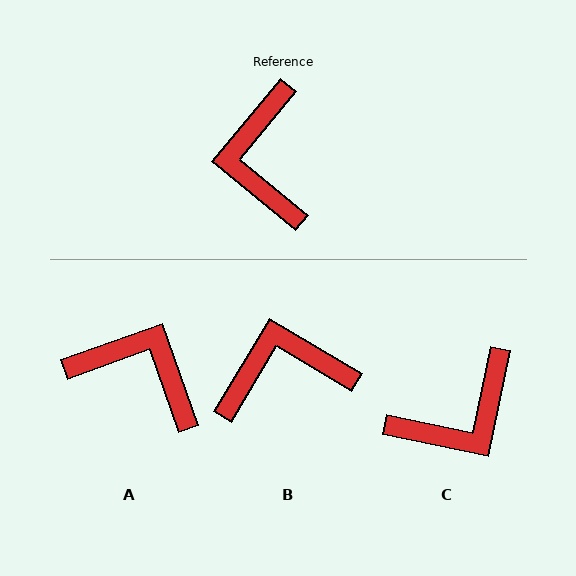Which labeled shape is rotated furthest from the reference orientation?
A, about 121 degrees away.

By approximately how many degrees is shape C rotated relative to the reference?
Approximately 118 degrees counter-clockwise.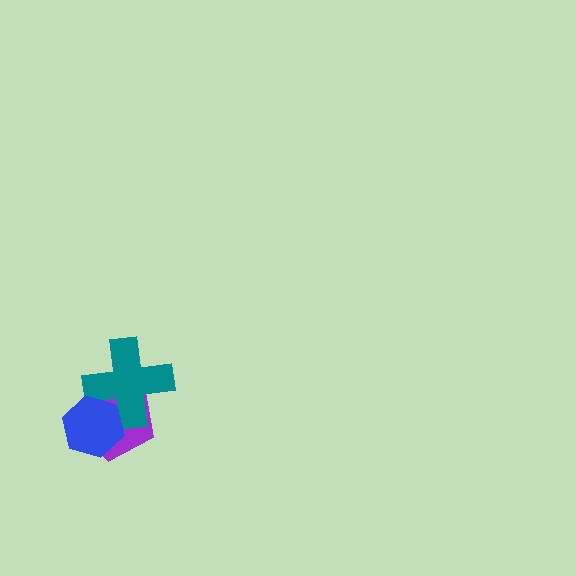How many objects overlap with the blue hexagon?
2 objects overlap with the blue hexagon.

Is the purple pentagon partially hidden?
Yes, it is partially covered by another shape.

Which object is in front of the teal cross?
The blue hexagon is in front of the teal cross.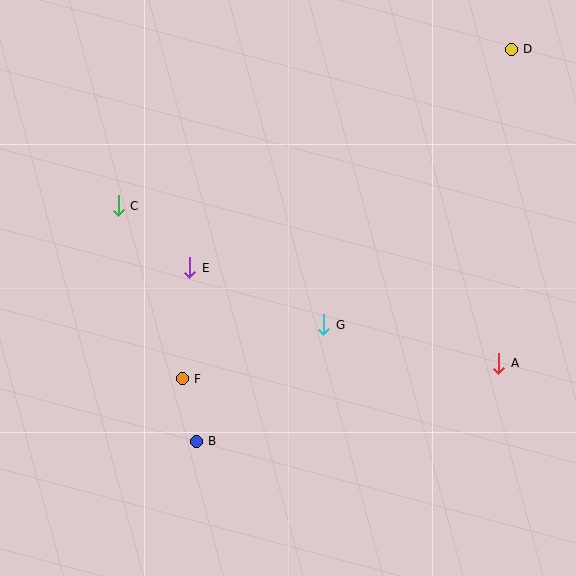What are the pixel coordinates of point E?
Point E is at (190, 268).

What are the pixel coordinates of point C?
Point C is at (118, 206).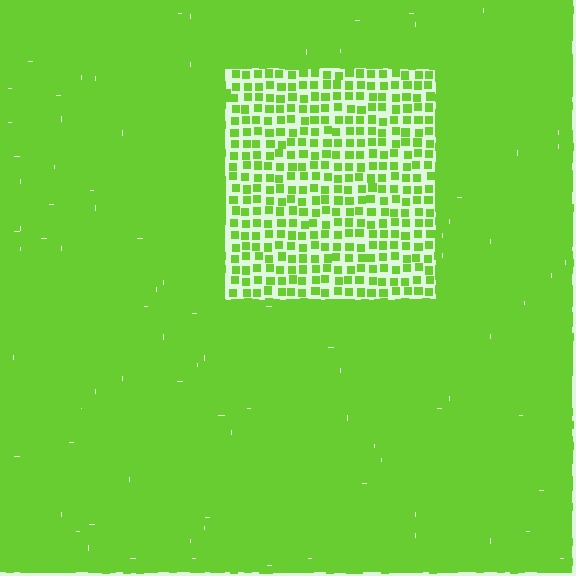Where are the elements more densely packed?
The elements are more densely packed outside the rectangle boundary.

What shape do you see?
I see a rectangle.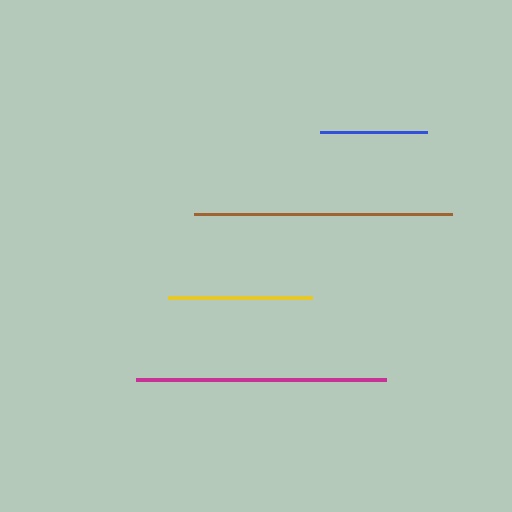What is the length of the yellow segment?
The yellow segment is approximately 144 pixels long.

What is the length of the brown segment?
The brown segment is approximately 258 pixels long.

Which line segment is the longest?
The brown line is the longest at approximately 258 pixels.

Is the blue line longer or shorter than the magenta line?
The magenta line is longer than the blue line.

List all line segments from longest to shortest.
From longest to shortest: brown, magenta, yellow, blue.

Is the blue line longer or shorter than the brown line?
The brown line is longer than the blue line.